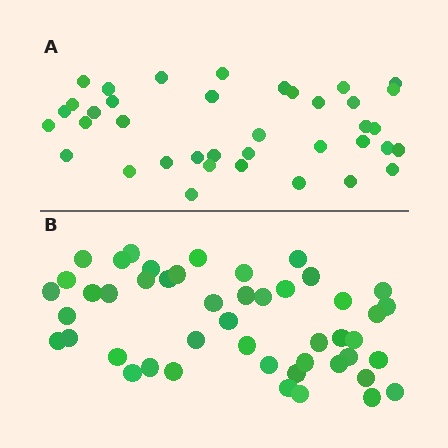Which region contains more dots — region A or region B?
Region B (the bottom region) has more dots.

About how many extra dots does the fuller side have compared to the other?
Region B has roughly 8 or so more dots than region A.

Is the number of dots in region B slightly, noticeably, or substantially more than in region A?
Region B has only slightly more — the two regions are fairly close. The ratio is roughly 1.2 to 1.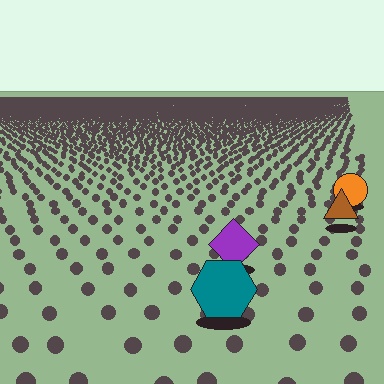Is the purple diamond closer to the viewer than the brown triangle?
Yes. The purple diamond is closer — you can tell from the texture gradient: the ground texture is coarser near it.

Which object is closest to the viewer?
The teal hexagon is closest. The texture marks near it are larger and more spread out.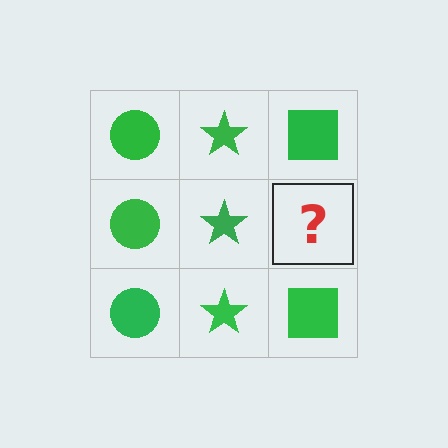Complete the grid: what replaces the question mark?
The question mark should be replaced with a green square.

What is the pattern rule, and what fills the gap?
The rule is that each column has a consistent shape. The gap should be filled with a green square.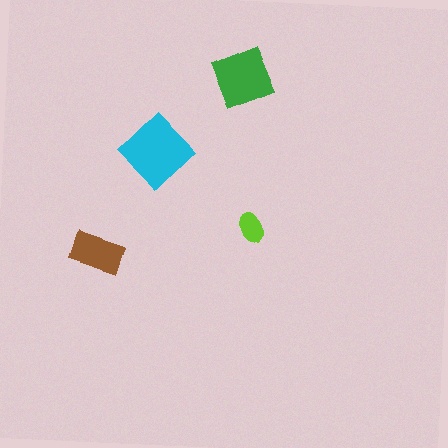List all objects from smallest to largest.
The lime ellipse, the brown rectangle, the green square, the cyan diamond.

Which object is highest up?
The green square is topmost.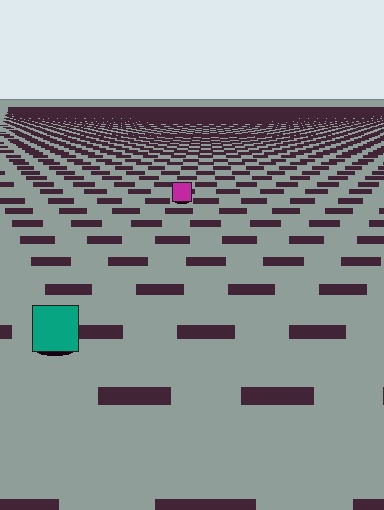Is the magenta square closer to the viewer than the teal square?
No. The teal square is closer — you can tell from the texture gradient: the ground texture is coarser near it.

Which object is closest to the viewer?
The teal square is closest. The texture marks near it are larger and more spread out.